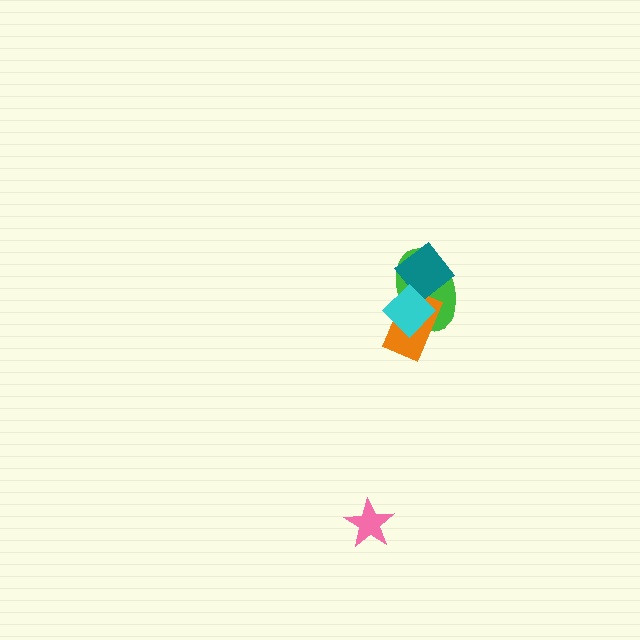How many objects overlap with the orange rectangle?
3 objects overlap with the orange rectangle.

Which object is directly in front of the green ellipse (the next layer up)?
The orange rectangle is directly in front of the green ellipse.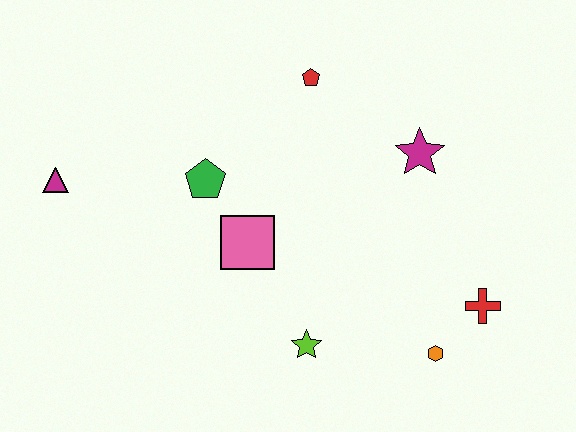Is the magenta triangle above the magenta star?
No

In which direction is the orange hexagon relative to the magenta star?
The orange hexagon is below the magenta star.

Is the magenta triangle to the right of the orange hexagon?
No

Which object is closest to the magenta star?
The red pentagon is closest to the magenta star.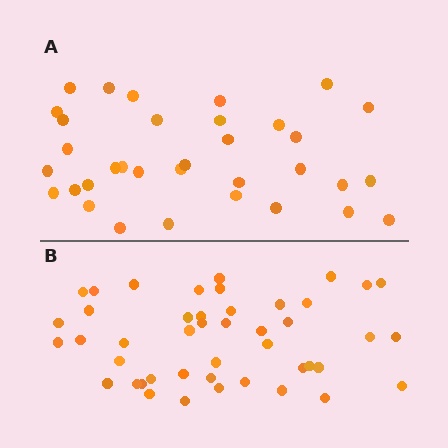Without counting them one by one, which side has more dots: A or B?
Region B (the bottom region) has more dots.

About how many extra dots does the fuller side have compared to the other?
Region B has roughly 12 or so more dots than region A.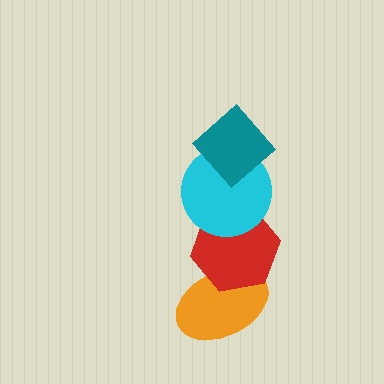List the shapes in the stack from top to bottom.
From top to bottom: the teal diamond, the cyan circle, the red hexagon, the orange ellipse.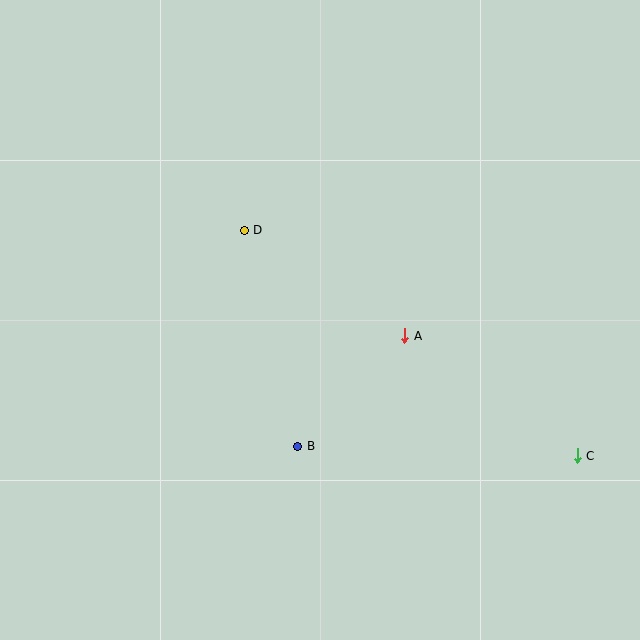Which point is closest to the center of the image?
Point A at (405, 336) is closest to the center.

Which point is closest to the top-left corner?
Point D is closest to the top-left corner.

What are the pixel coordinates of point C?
Point C is at (577, 456).